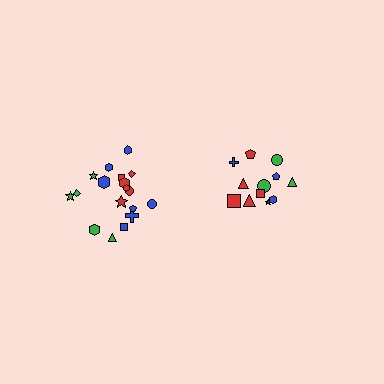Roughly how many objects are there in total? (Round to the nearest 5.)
Roughly 30 objects in total.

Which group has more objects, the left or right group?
The left group.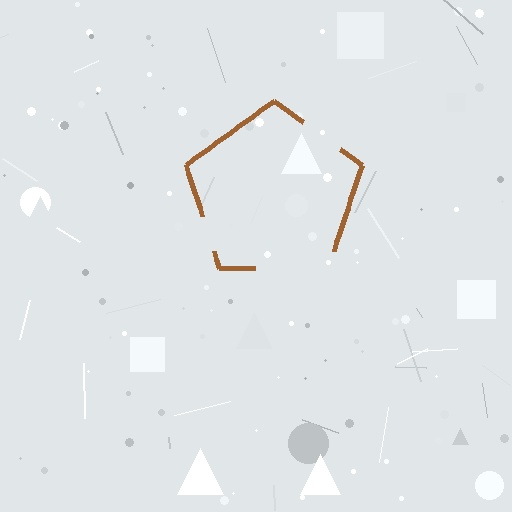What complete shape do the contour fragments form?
The contour fragments form a pentagon.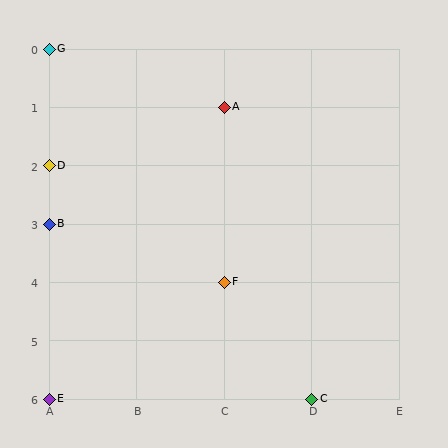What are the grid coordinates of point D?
Point D is at grid coordinates (A, 2).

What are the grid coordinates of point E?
Point E is at grid coordinates (A, 6).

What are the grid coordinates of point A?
Point A is at grid coordinates (C, 1).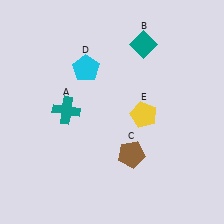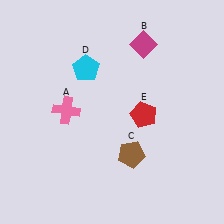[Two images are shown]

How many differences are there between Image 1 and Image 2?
There are 3 differences between the two images.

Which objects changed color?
A changed from teal to pink. B changed from teal to magenta. E changed from yellow to red.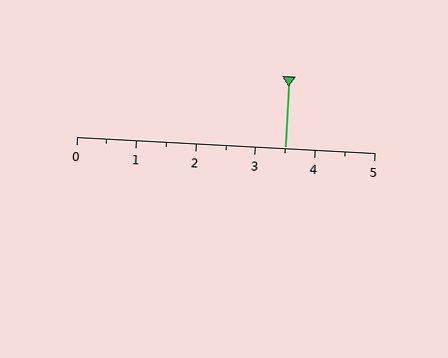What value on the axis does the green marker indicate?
The marker indicates approximately 3.5.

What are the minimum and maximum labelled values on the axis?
The axis runs from 0 to 5.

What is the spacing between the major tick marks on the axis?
The major ticks are spaced 1 apart.